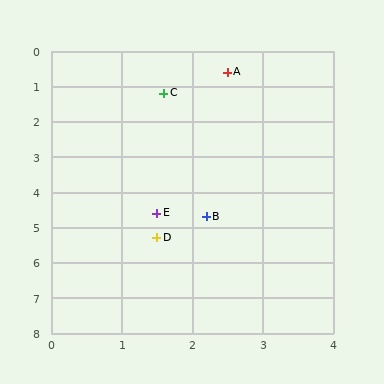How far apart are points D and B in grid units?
Points D and B are about 0.9 grid units apart.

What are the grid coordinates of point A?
Point A is at approximately (2.5, 0.6).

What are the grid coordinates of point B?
Point B is at approximately (2.2, 4.7).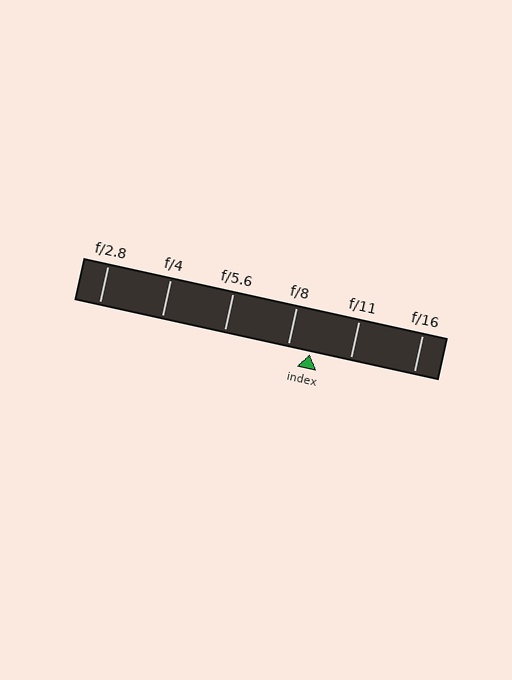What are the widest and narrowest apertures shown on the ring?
The widest aperture shown is f/2.8 and the narrowest is f/16.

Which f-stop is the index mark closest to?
The index mark is closest to f/8.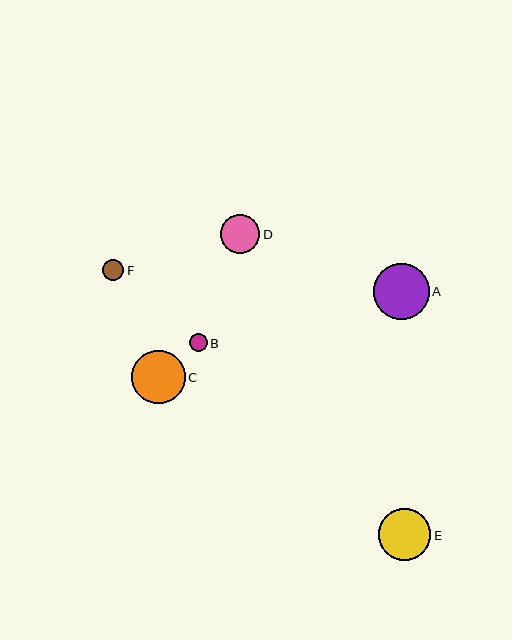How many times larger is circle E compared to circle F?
Circle E is approximately 2.4 times the size of circle F.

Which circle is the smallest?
Circle B is the smallest with a size of approximately 18 pixels.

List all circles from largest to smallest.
From largest to smallest: A, C, E, D, F, B.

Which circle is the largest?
Circle A is the largest with a size of approximately 56 pixels.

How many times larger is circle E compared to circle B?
Circle E is approximately 2.9 times the size of circle B.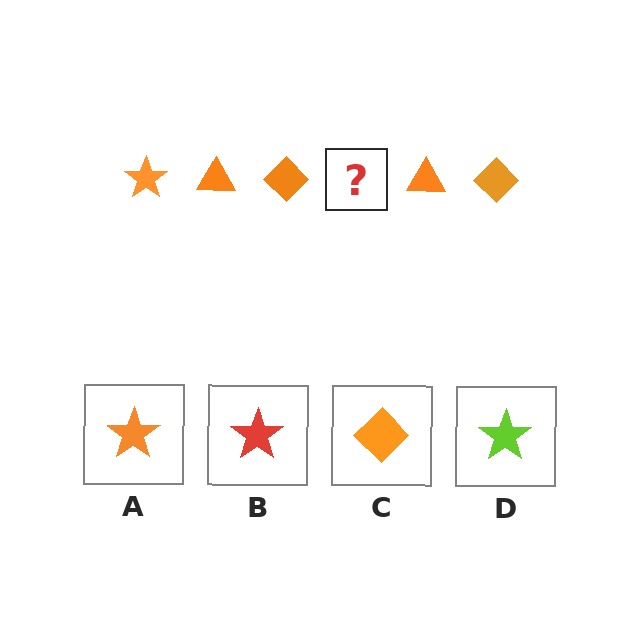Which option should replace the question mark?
Option A.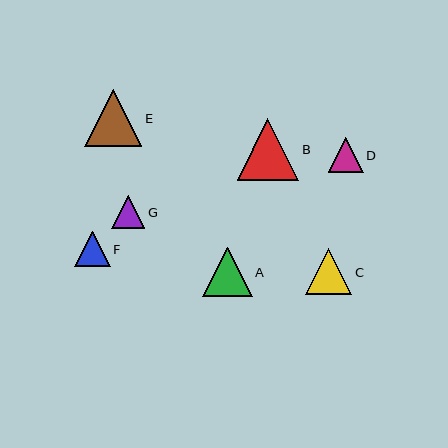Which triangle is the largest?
Triangle B is the largest with a size of approximately 62 pixels.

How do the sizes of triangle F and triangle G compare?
Triangle F and triangle G are approximately the same size.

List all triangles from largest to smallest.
From largest to smallest: B, E, A, C, F, D, G.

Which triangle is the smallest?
Triangle G is the smallest with a size of approximately 33 pixels.